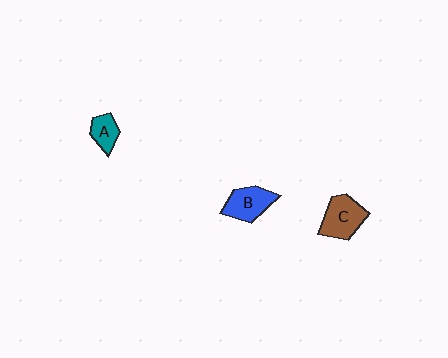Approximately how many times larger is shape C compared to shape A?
Approximately 1.8 times.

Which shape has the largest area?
Shape C (brown).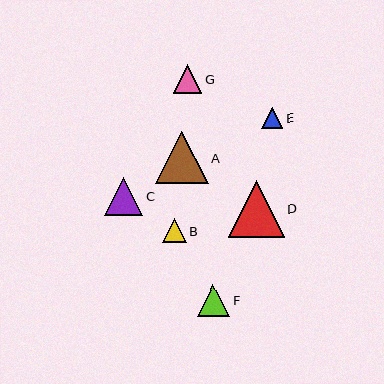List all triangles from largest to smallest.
From largest to smallest: D, A, C, F, G, B, E.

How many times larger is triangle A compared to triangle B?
Triangle A is approximately 2.2 times the size of triangle B.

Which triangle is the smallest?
Triangle E is the smallest with a size of approximately 21 pixels.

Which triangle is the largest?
Triangle D is the largest with a size of approximately 56 pixels.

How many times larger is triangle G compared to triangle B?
Triangle G is approximately 1.2 times the size of triangle B.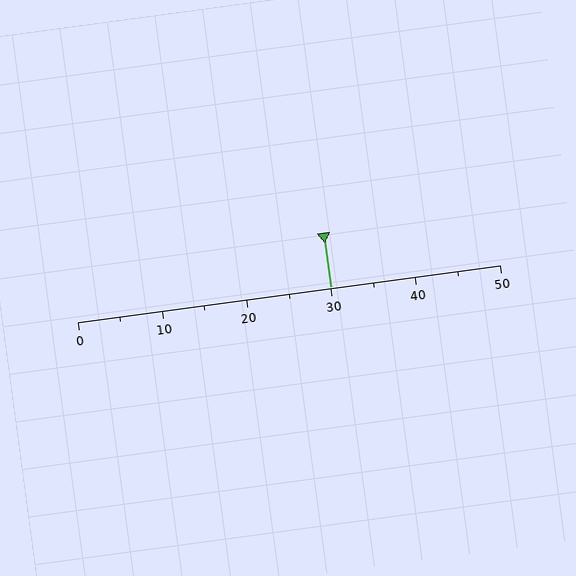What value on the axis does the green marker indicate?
The marker indicates approximately 30.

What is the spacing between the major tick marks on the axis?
The major ticks are spaced 10 apart.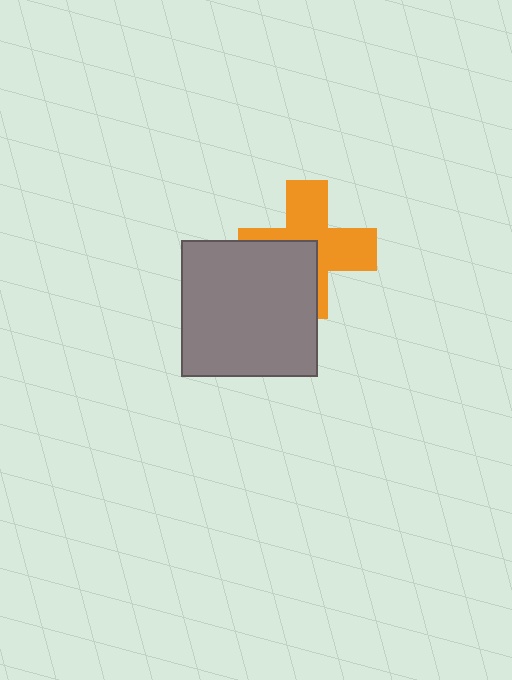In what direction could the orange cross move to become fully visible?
The orange cross could move toward the upper-right. That would shift it out from behind the gray square entirely.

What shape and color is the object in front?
The object in front is a gray square.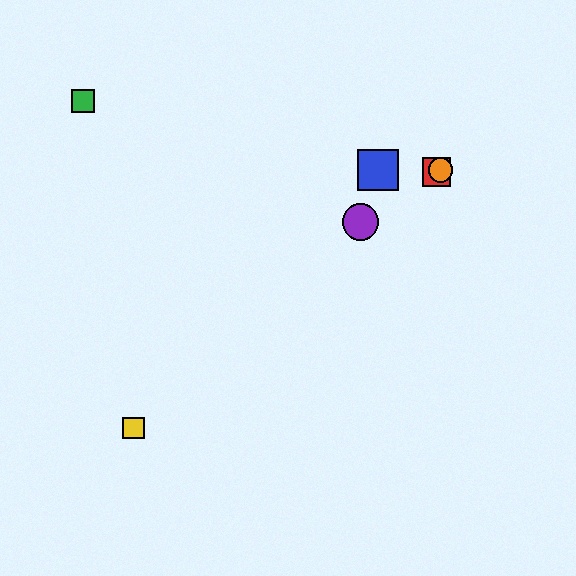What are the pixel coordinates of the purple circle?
The purple circle is at (360, 222).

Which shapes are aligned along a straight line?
The red square, the purple circle, the orange circle are aligned along a straight line.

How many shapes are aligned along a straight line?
3 shapes (the red square, the purple circle, the orange circle) are aligned along a straight line.